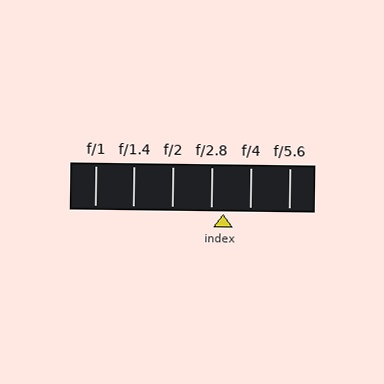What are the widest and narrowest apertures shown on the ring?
The widest aperture shown is f/1 and the narrowest is f/5.6.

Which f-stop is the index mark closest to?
The index mark is closest to f/2.8.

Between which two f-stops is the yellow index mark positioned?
The index mark is between f/2.8 and f/4.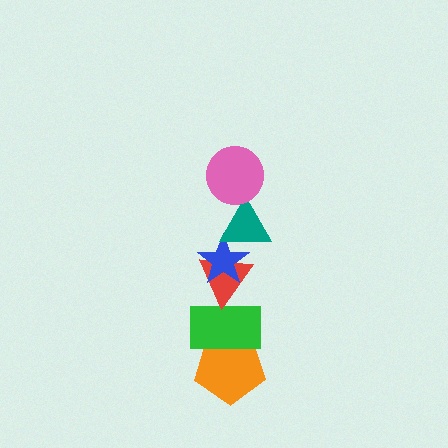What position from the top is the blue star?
The blue star is 3rd from the top.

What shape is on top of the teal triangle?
The pink circle is on top of the teal triangle.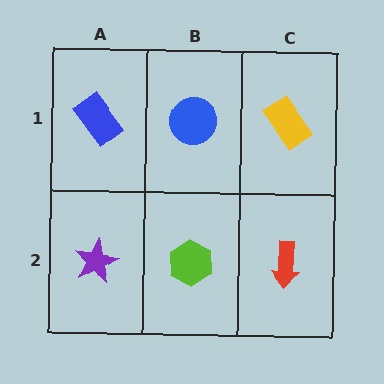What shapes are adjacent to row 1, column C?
A red arrow (row 2, column C), a blue circle (row 1, column B).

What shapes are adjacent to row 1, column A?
A purple star (row 2, column A), a blue circle (row 1, column B).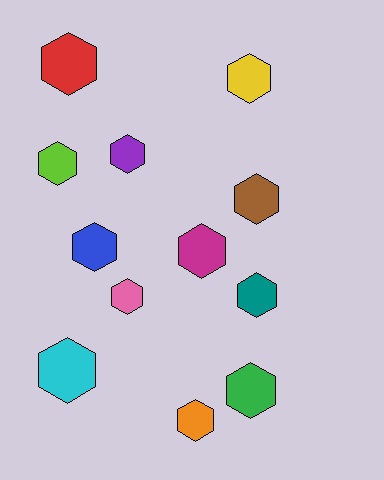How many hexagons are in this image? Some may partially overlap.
There are 12 hexagons.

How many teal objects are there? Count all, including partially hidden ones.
There is 1 teal object.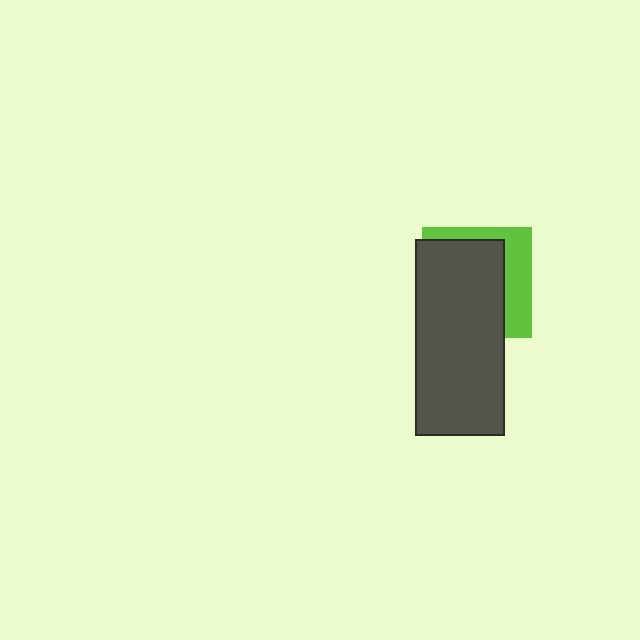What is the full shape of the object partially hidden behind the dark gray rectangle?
The partially hidden object is a lime square.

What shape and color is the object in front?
The object in front is a dark gray rectangle.